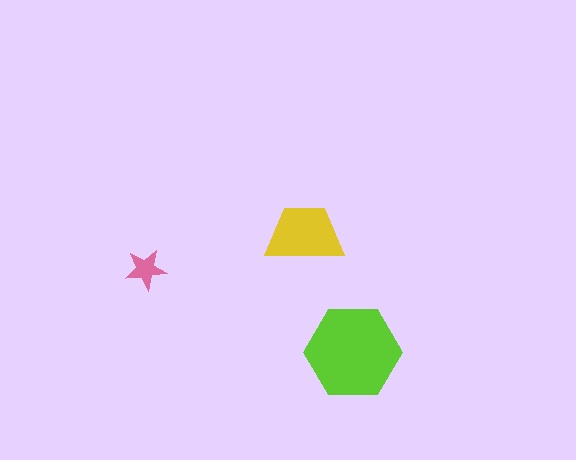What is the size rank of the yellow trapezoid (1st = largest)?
2nd.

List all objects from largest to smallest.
The lime hexagon, the yellow trapezoid, the pink star.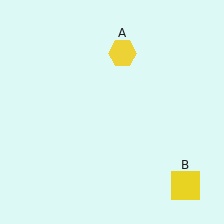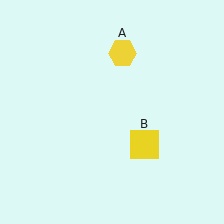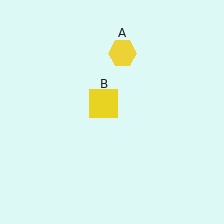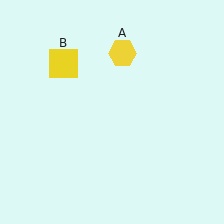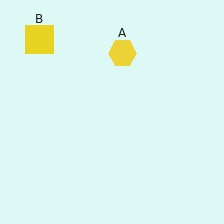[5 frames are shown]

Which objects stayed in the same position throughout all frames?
Yellow hexagon (object A) remained stationary.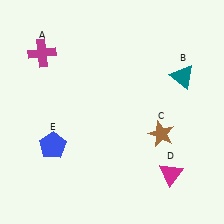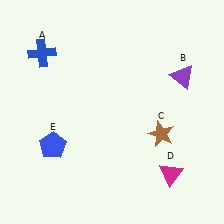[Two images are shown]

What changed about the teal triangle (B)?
In Image 1, B is teal. In Image 2, it changed to purple.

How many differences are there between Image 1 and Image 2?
There are 2 differences between the two images.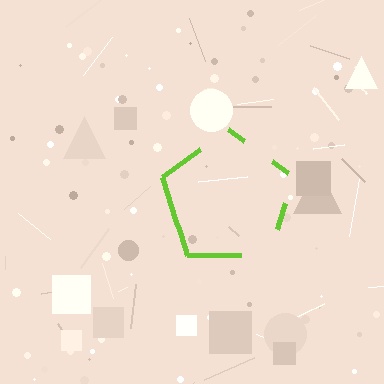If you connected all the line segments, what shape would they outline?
They would outline a pentagon.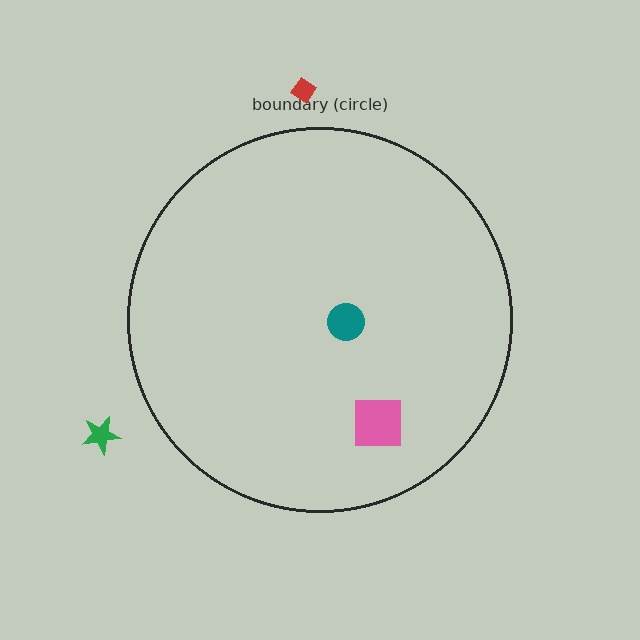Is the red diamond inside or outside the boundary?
Outside.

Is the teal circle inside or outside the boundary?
Inside.